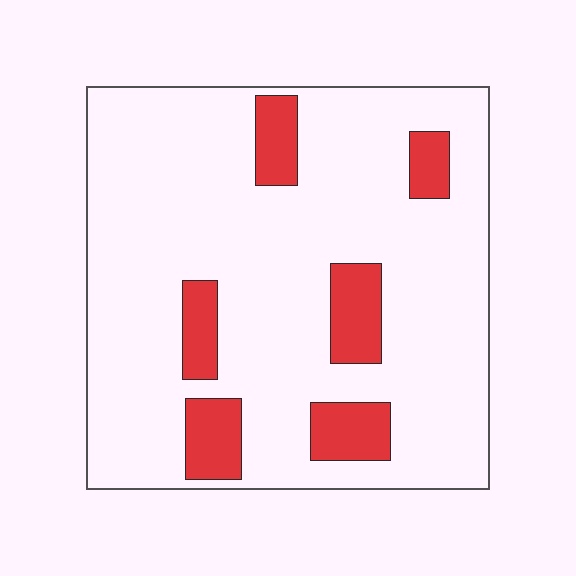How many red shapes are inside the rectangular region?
6.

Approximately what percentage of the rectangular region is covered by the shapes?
Approximately 15%.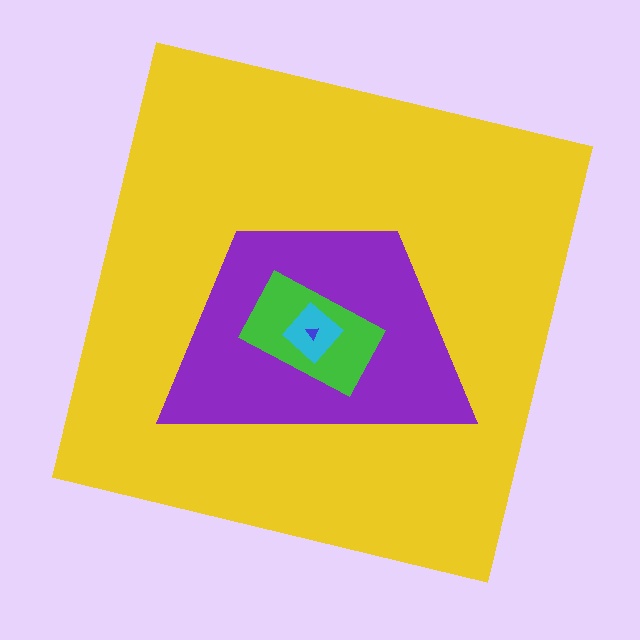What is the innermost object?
The blue triangle.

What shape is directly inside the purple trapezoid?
The green rectangle.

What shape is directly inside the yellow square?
The purple trapezoid.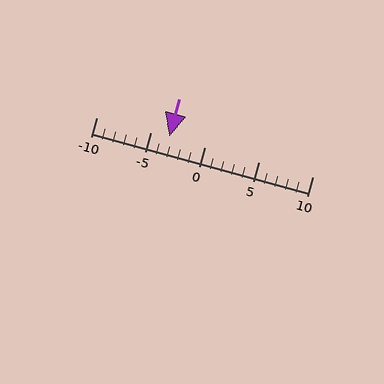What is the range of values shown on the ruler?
The ruler shows values from -10 to 10.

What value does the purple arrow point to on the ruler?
The purple arrow points to approximately -3.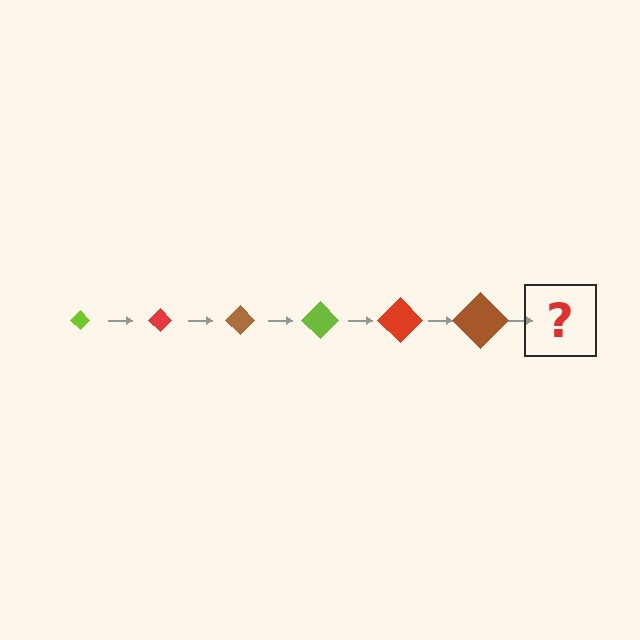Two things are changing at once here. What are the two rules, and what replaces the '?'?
The two rules are that the diamond grows larger each step and the color cycles through lime, red, and brown. The '?' should be a lime diamond, larger than the previous one.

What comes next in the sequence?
The next element should be a lime diamond, larger than the previous one.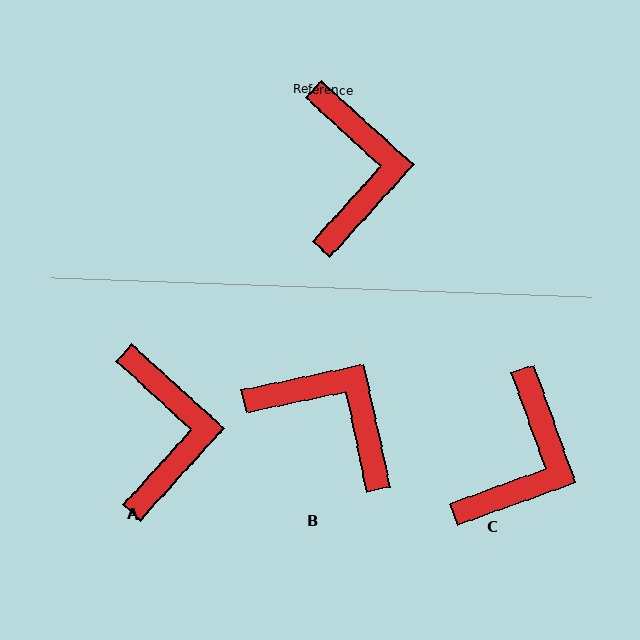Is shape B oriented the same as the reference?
No, it is off by about 54 degrees.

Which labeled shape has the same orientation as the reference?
A.